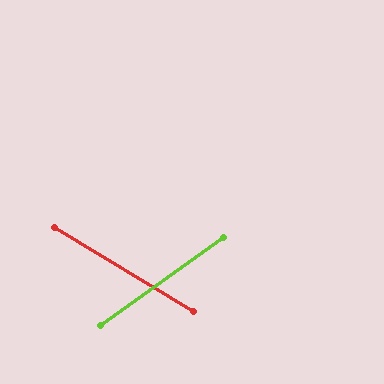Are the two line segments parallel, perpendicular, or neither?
Neither parallel nor perpendicular — they differ by about 67°.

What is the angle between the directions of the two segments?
Approximately 67 degrees.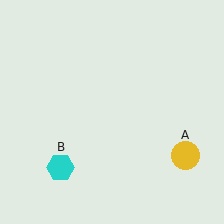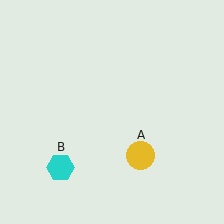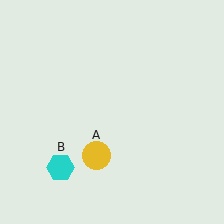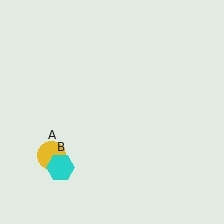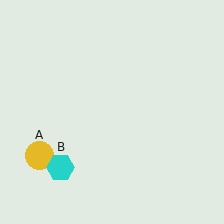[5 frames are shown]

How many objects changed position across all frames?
1 object changed position: yellow circle (object A).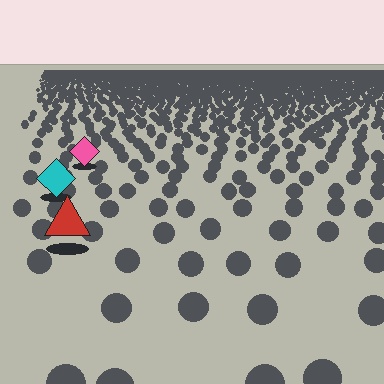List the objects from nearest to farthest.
From nearest to farthest: the red triangle, the cyan diamond, the pink diamond.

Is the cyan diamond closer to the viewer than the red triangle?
No. The red triangle is closer — you can tell from the texture gradient: the ground texture is coarser near it.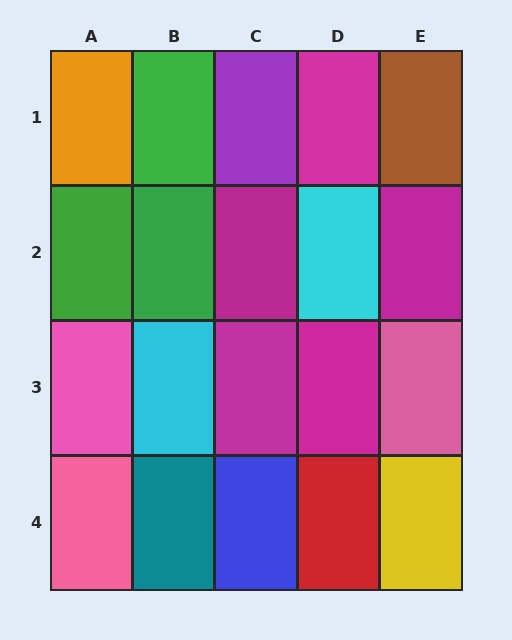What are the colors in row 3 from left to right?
Pink, cyan, magenta, magenta, pink.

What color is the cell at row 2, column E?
Magenta.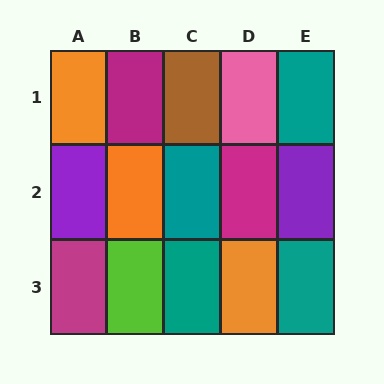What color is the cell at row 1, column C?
Brown.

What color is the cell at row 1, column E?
Teal.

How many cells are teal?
4 cells are teal.